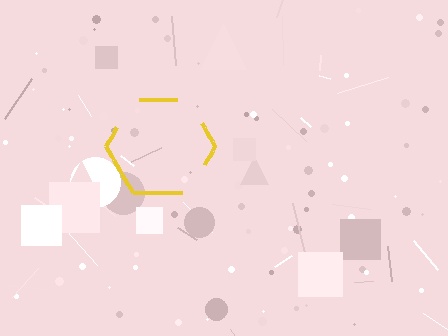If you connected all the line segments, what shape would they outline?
They would outline a hexagon.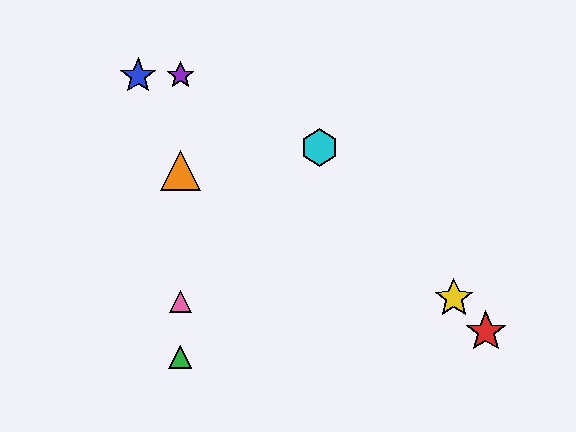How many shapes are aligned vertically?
4 shapes (the green triangle, the purple star, the orange triangle, the pink triangle) are aligned vertically.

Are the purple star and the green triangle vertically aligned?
Yes, both are at x≈180.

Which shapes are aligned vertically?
The green triangle, the purple star, the orange triangle, the pink triangle are aligned vertically.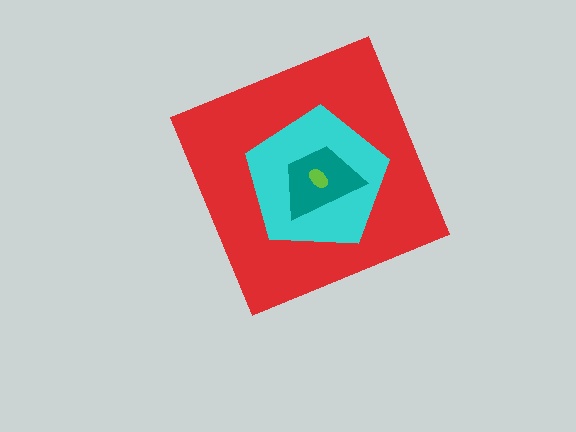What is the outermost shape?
The red diamond.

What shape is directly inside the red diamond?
The cyan pentagon.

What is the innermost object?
The lime ellipse.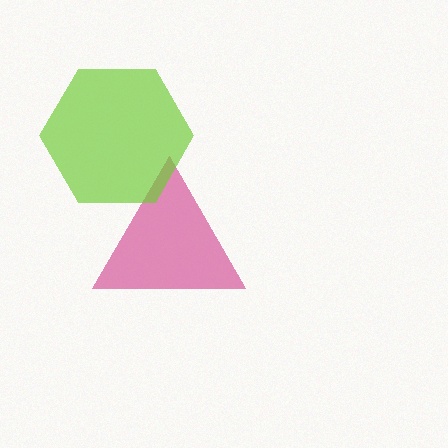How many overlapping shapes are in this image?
There are 2 overlapping shapes in the image.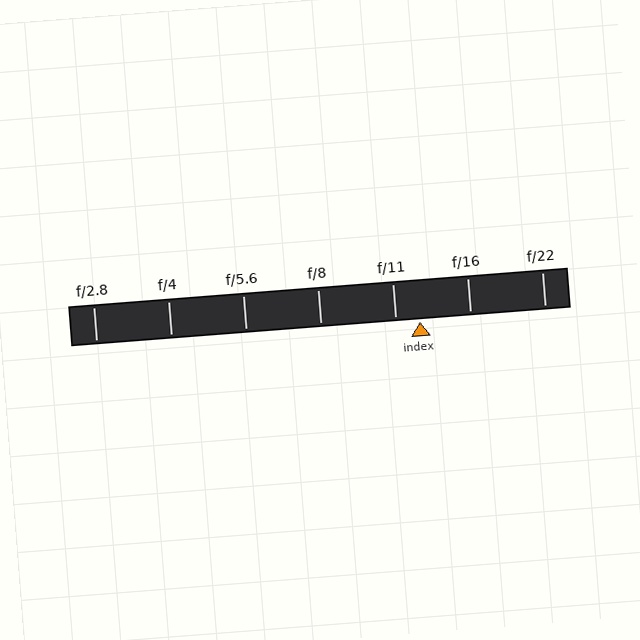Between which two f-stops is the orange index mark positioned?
The index mark is between f/11 and f/16.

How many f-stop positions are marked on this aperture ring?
There are 7 f-stop positions marked.